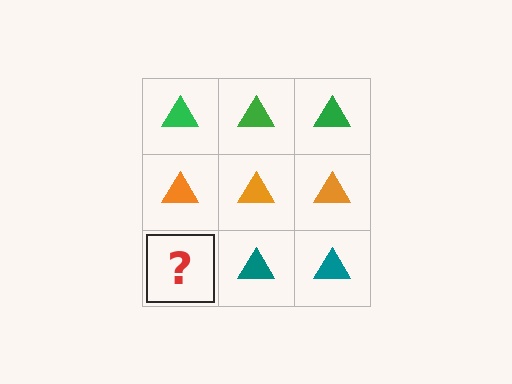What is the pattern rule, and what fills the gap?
The rule is that each row has a consistent color. The gap should be filled with a teal triangle.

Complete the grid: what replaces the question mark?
The question mark should be replaced with a teal triangle.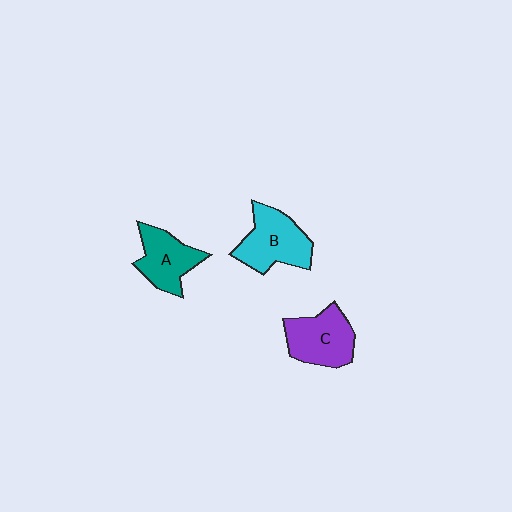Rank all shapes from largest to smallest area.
From largest to smallest: B (cyan), C (purple), A (teal).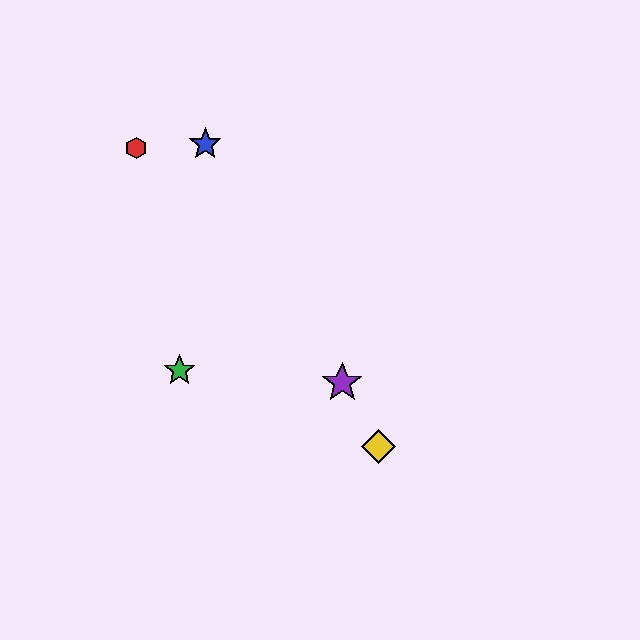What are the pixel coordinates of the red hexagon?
The red hexagon is at (136, 148).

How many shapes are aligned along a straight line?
3 shapes (the blue star, the yellow diamond, the purple star) are aligned along a straight line.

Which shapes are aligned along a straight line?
The blue star, the yellow diamond, the purple star are aligned along a straight line.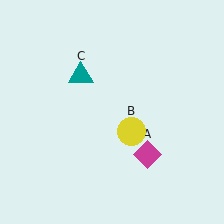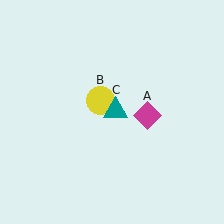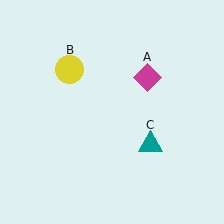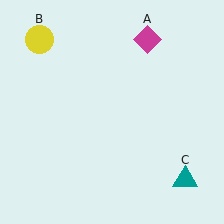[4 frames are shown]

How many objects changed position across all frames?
3 objects changed position: magenta diamond (object A), yellow circle (object B), teal triangle (object C).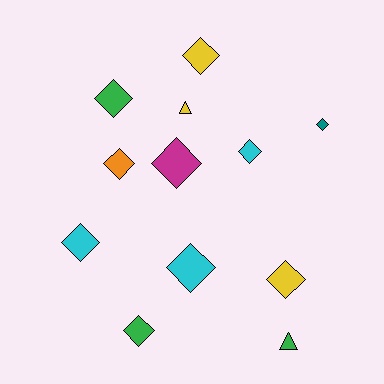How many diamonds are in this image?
There are 10 diamonds.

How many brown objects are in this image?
There are no brown objects.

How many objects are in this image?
There are 12 objects.